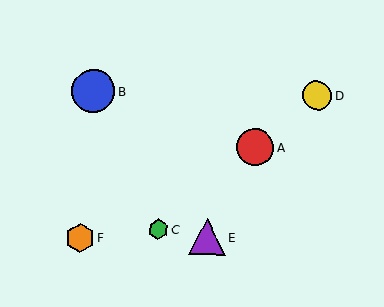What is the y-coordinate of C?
Object C is at y≈230.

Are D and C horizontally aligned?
No, D is at y≈96 and C is at y≈230.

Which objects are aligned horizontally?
Objects B, D are aligned horizontally.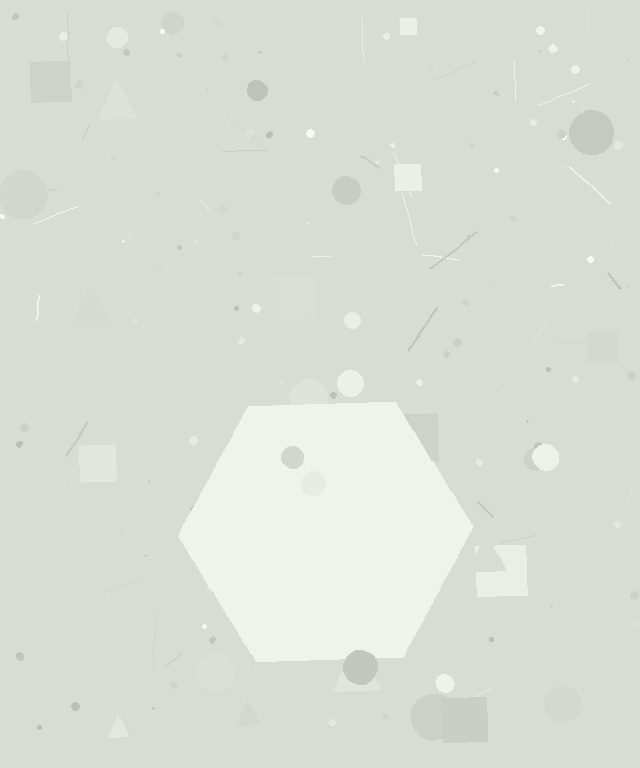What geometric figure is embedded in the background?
A hexagon is embedded in the background.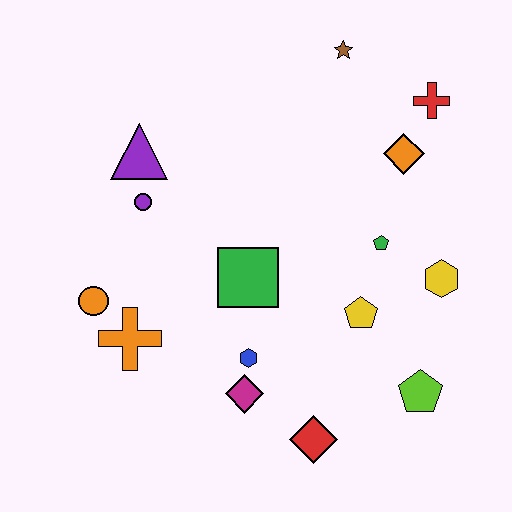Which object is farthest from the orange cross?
The red cross is farthest from the orange cross.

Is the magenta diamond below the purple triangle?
Yes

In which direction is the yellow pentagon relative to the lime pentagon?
The yellow pentagon is above the lime pentagon.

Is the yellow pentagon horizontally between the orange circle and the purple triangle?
No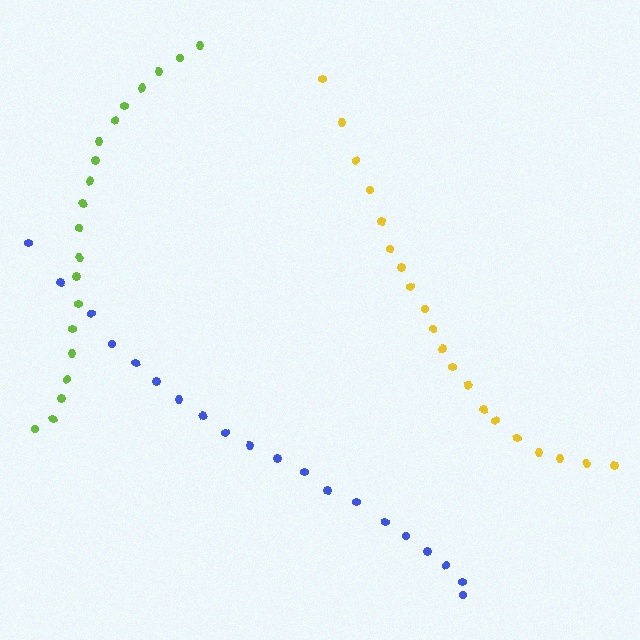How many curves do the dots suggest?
There are 3 distinct paths.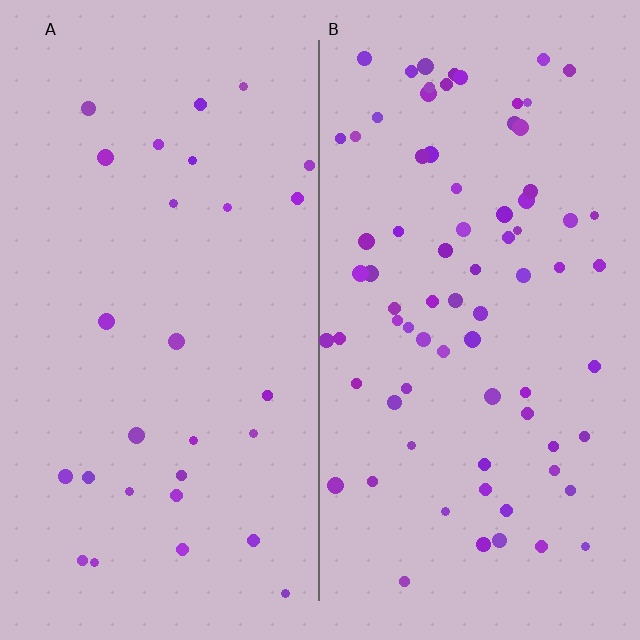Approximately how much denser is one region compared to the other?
Approximately 2.7× — region B over region A.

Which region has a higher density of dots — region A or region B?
B (the right).